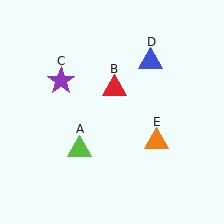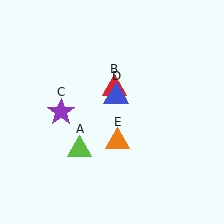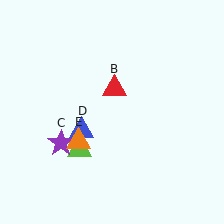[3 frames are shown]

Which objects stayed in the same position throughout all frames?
Lime triangle (object A) and red triangle (object B) remained stationary.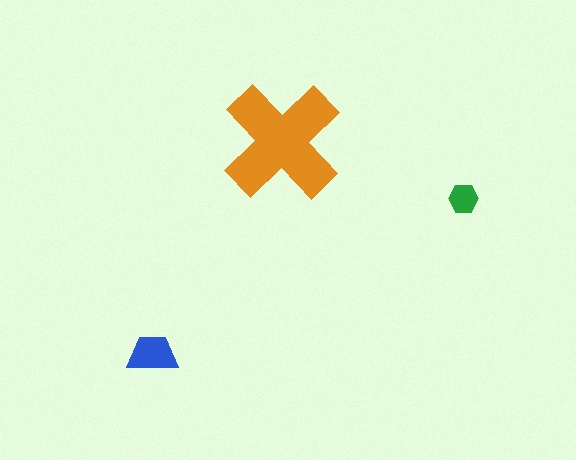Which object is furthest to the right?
The green hexagon is rightmost.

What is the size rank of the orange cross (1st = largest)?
1st.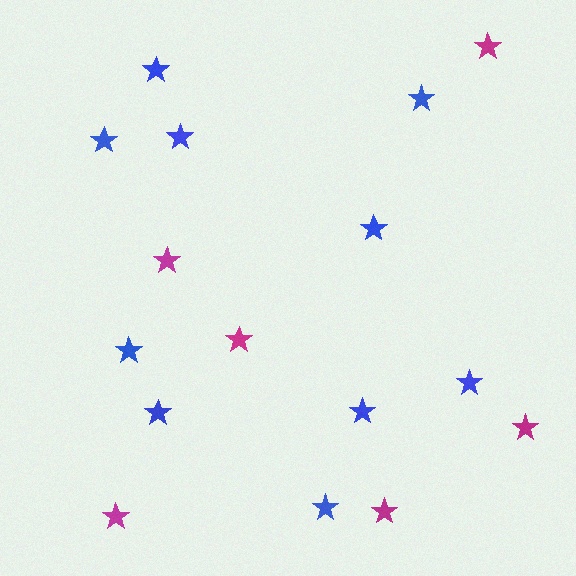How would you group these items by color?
There are 2 groups: one group of blue stars (10) and one group of magenta stars (6).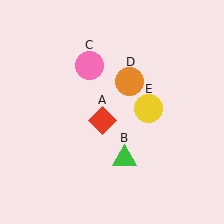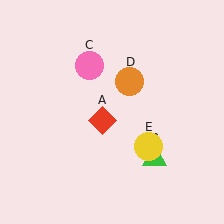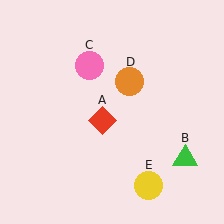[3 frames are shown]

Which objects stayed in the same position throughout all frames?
Red diamond (object A) and pink circle (object C) and orange circle (object D) remained stationary.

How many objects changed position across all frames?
2 objects changed position: green triangle (object B), yellow circle (object E).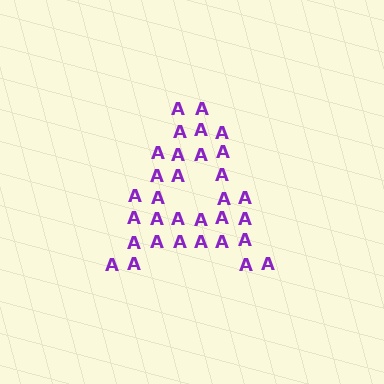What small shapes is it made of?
It is made of small letter A's.